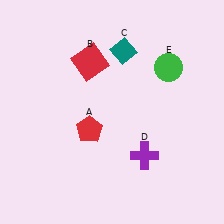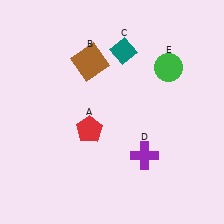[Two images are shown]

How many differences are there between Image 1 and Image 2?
There is 1 difference between the two images.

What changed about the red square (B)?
In Image 1, B is red. In Image 2, it changed to brown.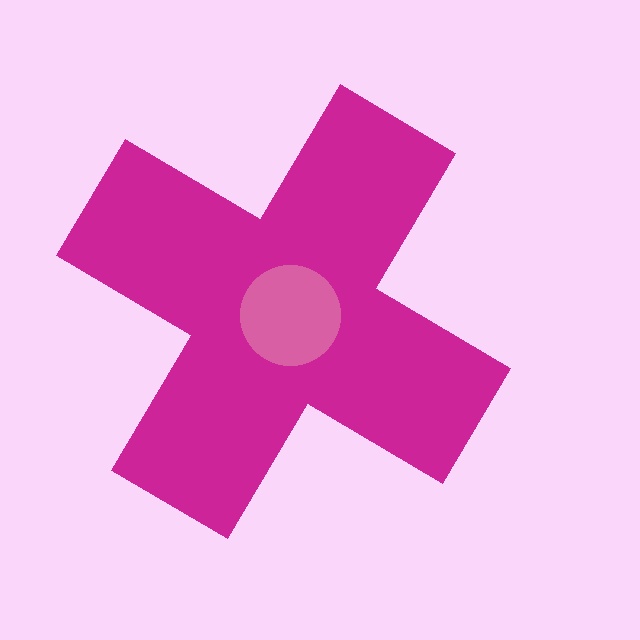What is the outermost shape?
The magenta cross.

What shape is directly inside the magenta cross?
The pink circle.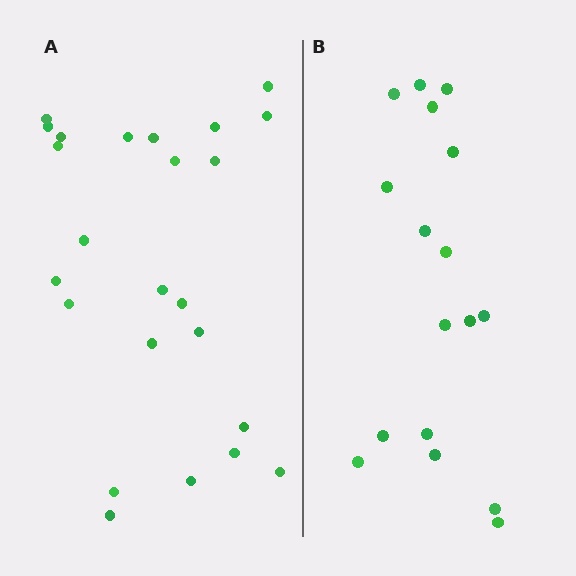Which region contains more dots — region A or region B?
Region A (the left region) has more dots.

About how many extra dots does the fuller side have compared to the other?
Region A has roughly 8 or so more dots than region B.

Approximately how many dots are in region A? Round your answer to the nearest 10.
About 20 dots. (The exact count is 24, which rounds to 20.)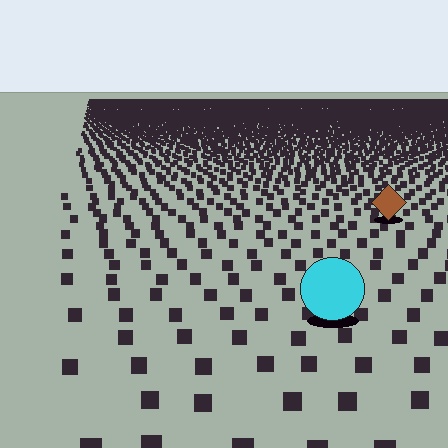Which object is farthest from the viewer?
The brown diamond is farthest from the viewer. It appears smaller and the ground texture around it is denser.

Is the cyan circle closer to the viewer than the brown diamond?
Yes. The cyan circle is closer — you can tell from the texture gradient: the ground texture is coarser near it.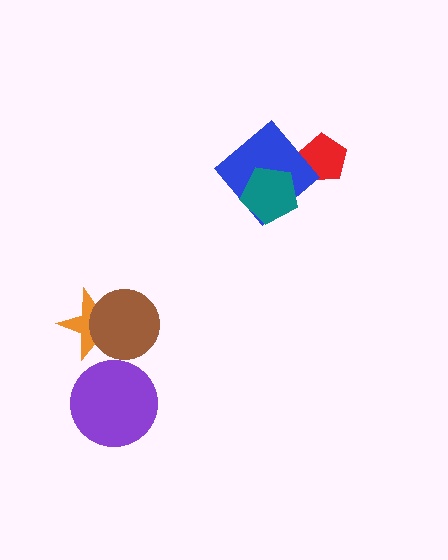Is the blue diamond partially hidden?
Yes, it is partially covered by another shape.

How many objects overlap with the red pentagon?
0 objects overlap with the red pentagon.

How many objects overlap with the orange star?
1 object overlaps with the orange star.